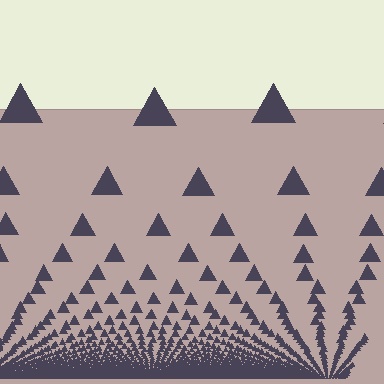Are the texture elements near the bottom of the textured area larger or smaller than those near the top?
Smaller. The gradient is inverted — elements near the bottom are smaller and denser.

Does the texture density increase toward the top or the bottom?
Density increases toward the bottom.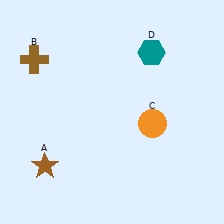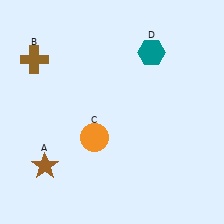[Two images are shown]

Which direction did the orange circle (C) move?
The orange circle (C) moved left.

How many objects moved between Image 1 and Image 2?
1 object moved between the two images.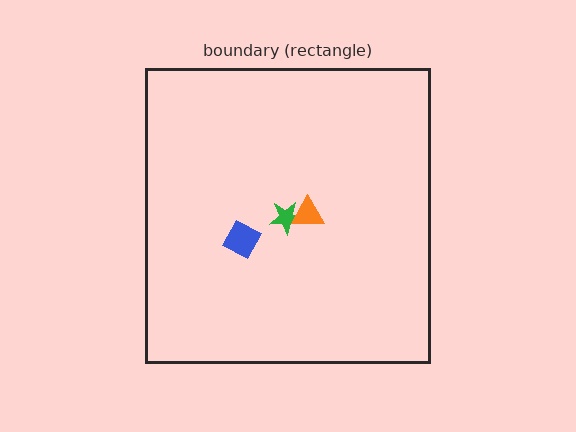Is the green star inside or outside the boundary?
Inside.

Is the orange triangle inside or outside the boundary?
Inside.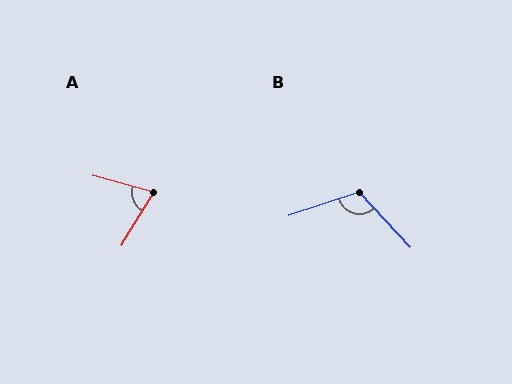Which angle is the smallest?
A, at approximately 74 degrees.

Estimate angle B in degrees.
Approximately 114 degrees.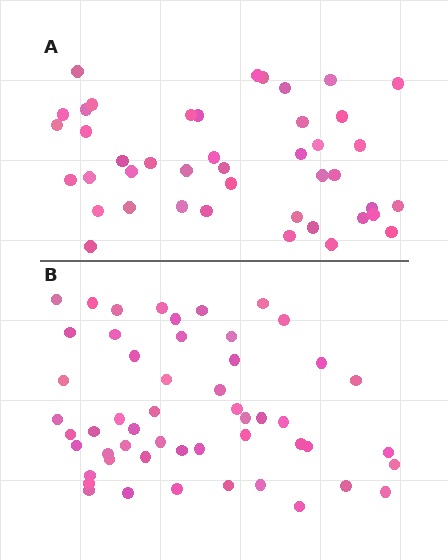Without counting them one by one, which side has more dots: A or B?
Region B (the bottom region) has more dots.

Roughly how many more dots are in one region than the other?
Region B has roughly 8 or so more dots than region A.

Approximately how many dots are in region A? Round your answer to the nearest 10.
About 40 dots. (The exact count is 43, which rounds to 40.)